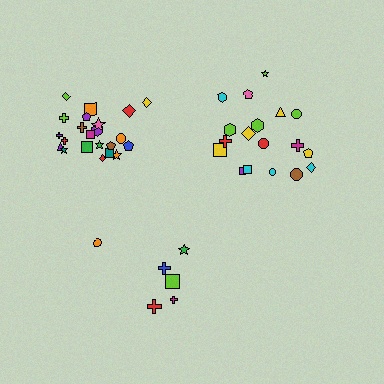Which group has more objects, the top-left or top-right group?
The top-left group.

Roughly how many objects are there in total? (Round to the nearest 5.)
Roughly 45 objects in total.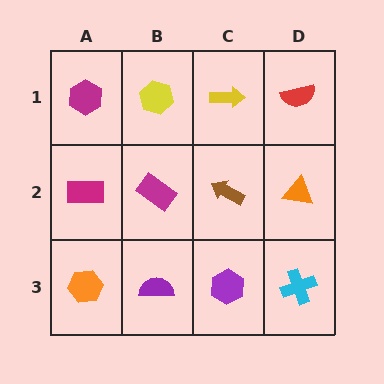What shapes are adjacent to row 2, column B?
A yellow hexagon (row 1, column B), a purple semicircle (row 3, column B), a magenta rectangle (row 2, column A), a brown arrow (row 2, column C).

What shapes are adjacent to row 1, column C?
A brown arrow (row 2, column C), a yellow hexagon (row 1, column B), a red semicircle (row 1, column D).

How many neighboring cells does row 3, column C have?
3.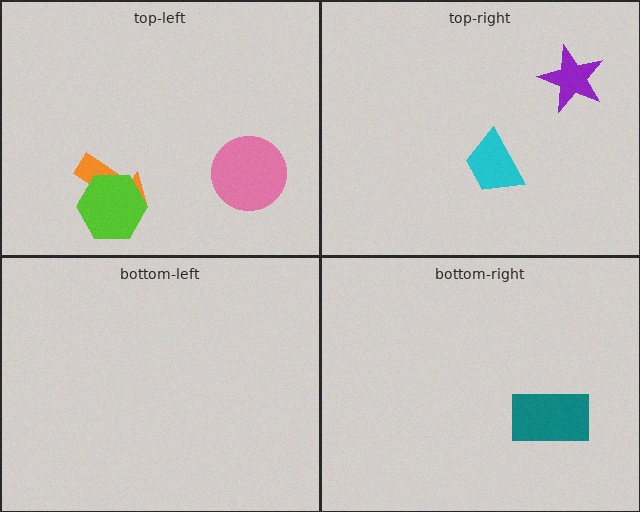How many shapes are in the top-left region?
3.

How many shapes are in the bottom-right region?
1.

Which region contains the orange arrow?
The top-left region.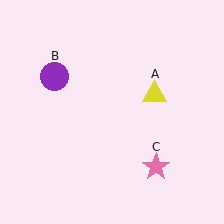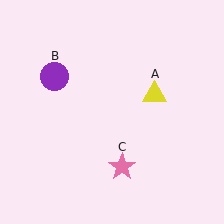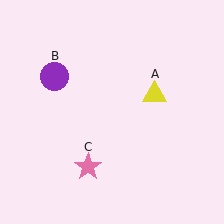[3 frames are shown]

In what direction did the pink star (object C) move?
The pink star (object C) moved left.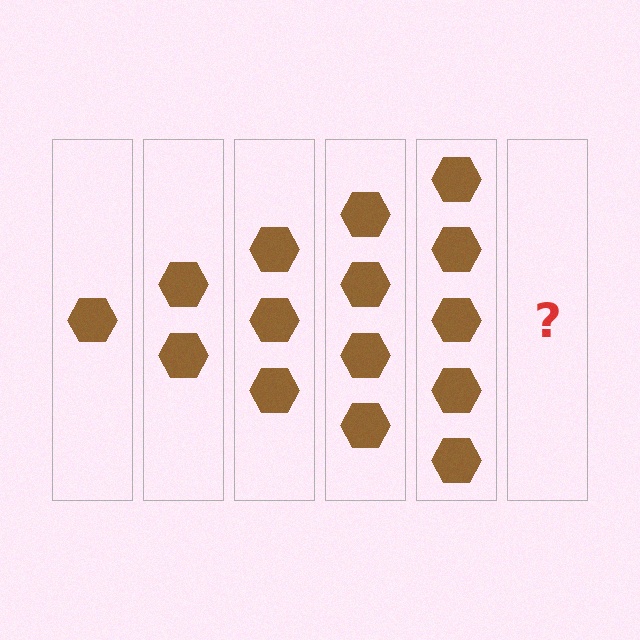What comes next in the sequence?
The next element should be 6 hexagons.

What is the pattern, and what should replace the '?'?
The pattern is that each step adds one more hexagon. The '?' should be 6 hexagons.